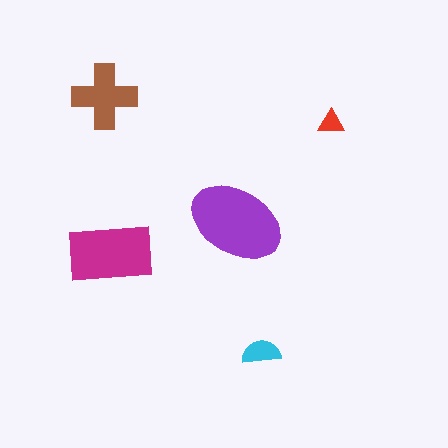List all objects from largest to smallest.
The purple ellipse, the magenta rectangle, the brown cross, the cyan semicircle, the red triangle.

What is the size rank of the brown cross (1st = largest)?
3rd.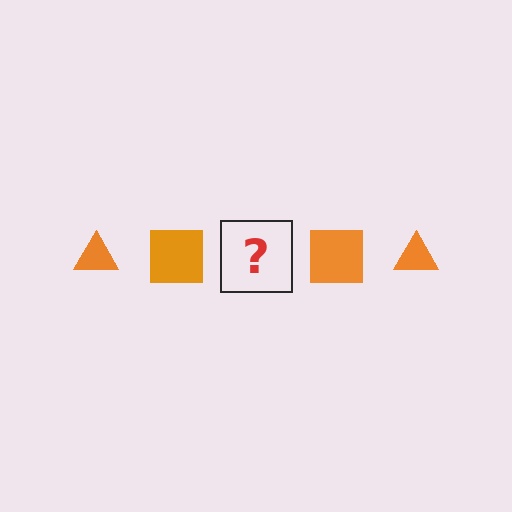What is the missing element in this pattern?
The missing element is an orange triangle.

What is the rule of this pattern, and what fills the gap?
The rule is that the pattern cycles through triangle, square shapes in orange. The gap should be filled with an orange triangle.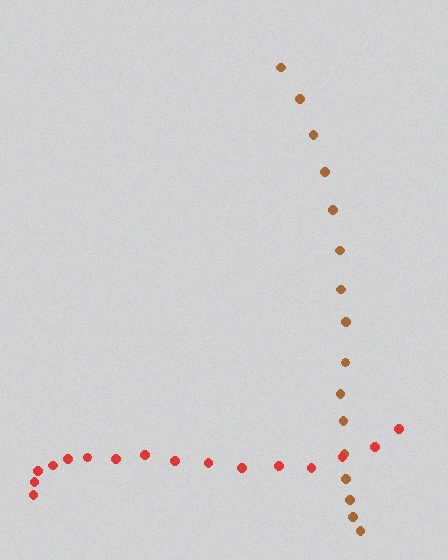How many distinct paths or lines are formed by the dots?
There are 2 distinct paths.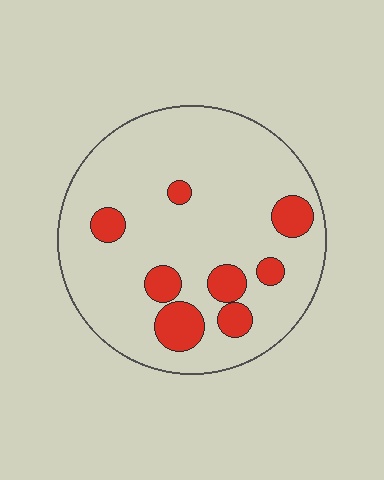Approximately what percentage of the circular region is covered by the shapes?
Approximately 15%.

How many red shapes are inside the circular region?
8.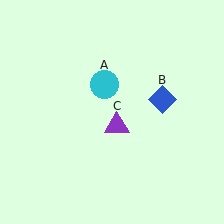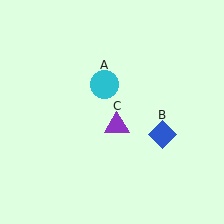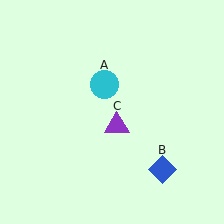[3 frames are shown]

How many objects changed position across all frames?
1 object changed position: blue diamond (object B).